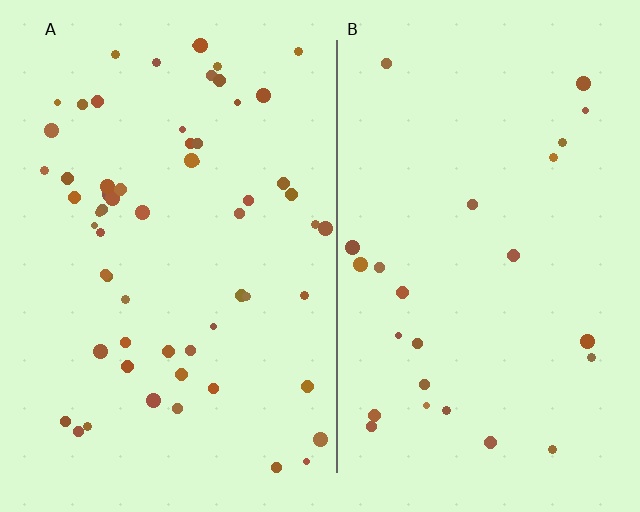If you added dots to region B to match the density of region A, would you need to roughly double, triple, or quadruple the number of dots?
Approximately double.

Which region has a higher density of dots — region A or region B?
A (the left).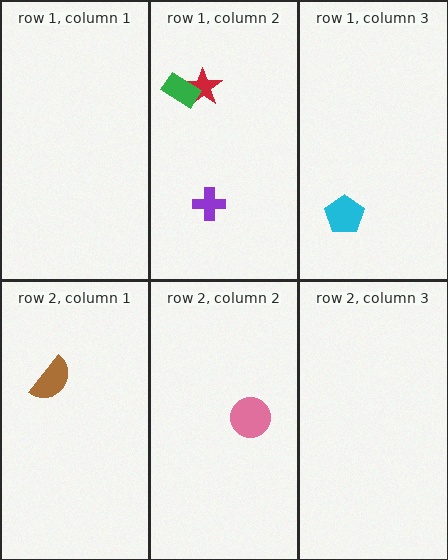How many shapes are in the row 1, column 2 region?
3.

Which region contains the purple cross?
The row 1, column 2 region.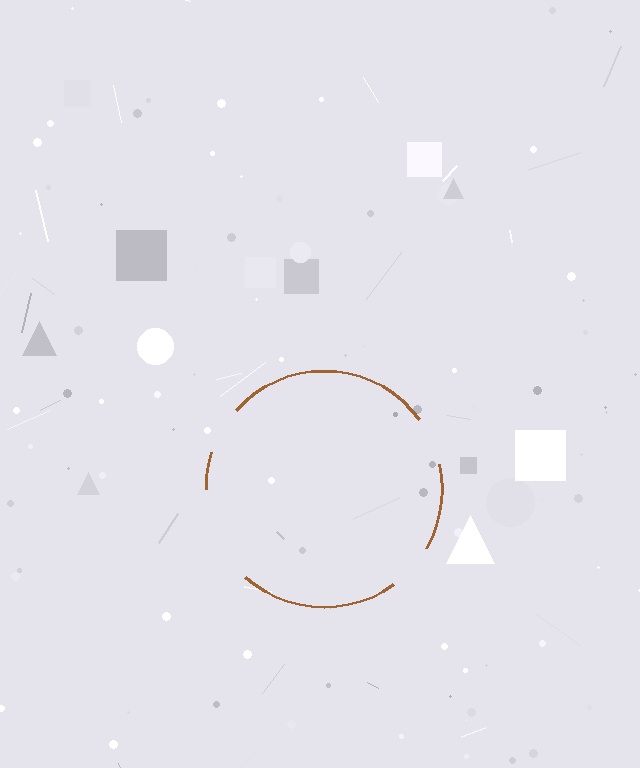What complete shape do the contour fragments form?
The contour fragments form a circle.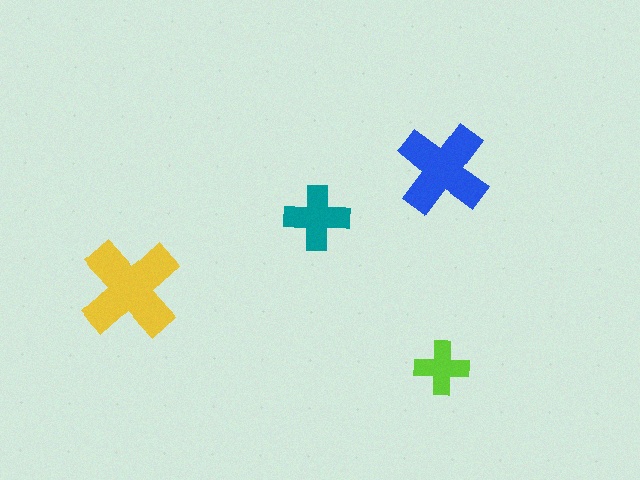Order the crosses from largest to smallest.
the yellow one, the blue one, the teal one, the lime one.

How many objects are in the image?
There are 4 objects in the image.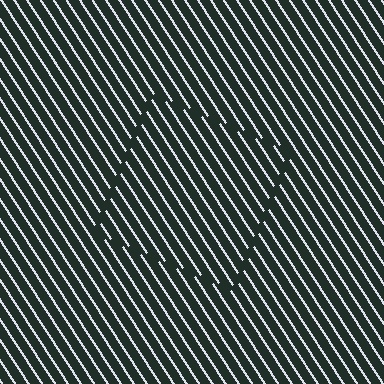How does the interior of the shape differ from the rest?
The interior of the shape contains the same grating, shifted by half a period — the contour is defined by the phase discontinuity where line-ends from the inner and outer gratings abut.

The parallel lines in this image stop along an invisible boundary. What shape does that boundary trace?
An illusory square. The interior of the shape contains the same grating, shifted by half a period — the contour is defined by the phase discontinuity where line-ends from the inner and outer gratings abut.